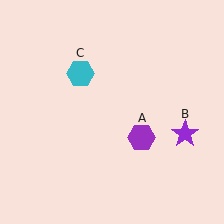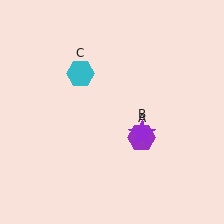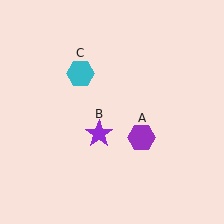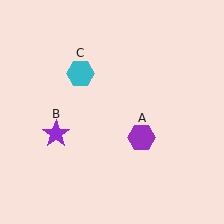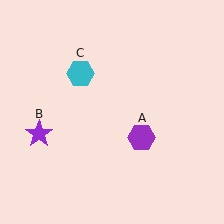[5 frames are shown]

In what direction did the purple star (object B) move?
The purple star (object B) moved left.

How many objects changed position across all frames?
1 object changed position: purple star (object B).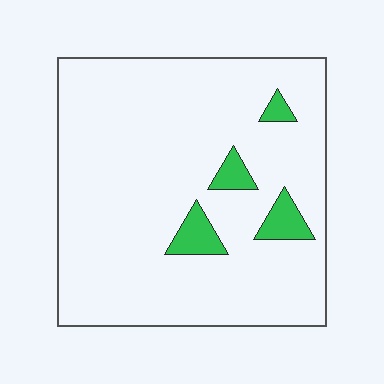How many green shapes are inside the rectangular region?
4.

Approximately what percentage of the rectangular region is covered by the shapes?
Approximately 5%.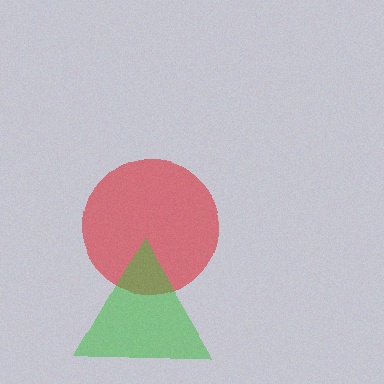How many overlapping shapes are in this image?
There are 2 overlapping shapes in the image.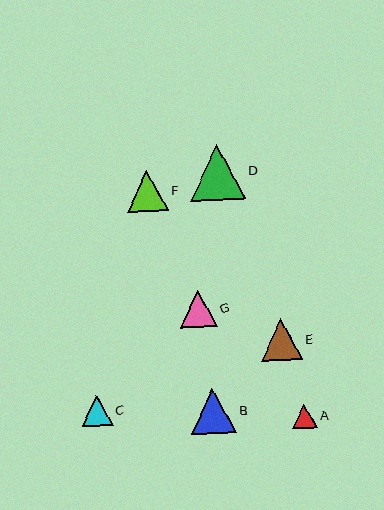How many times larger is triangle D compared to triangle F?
Triangle D is approximately 1.4 times the size of triangle F.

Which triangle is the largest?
Triangle D is the largest with a size of approximately 56 pixels.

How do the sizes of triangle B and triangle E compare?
Triangle B and triangle E are approximately the same size.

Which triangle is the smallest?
Triangle A is the smallest with a size of approximately 25 pixels.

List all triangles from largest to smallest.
From largest to smallest: D, B, E, F, G, C, A.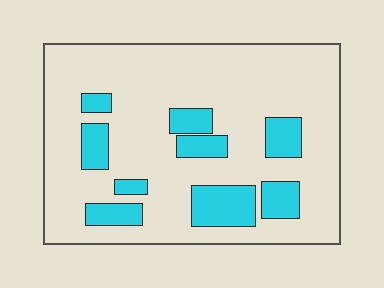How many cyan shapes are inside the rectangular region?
9.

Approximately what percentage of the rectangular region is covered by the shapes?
Approximately 20%.